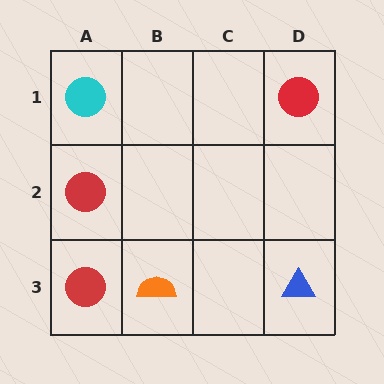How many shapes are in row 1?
2 shapes.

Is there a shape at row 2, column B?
No, that cell is empty.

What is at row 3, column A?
A red circle.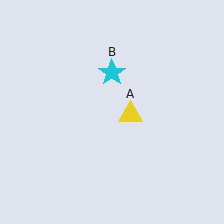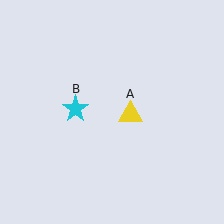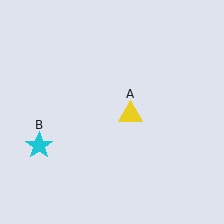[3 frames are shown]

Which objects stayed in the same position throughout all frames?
Yellow triangle (object A) remained stationary.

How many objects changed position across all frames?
1 object changed position: cyan star (object B).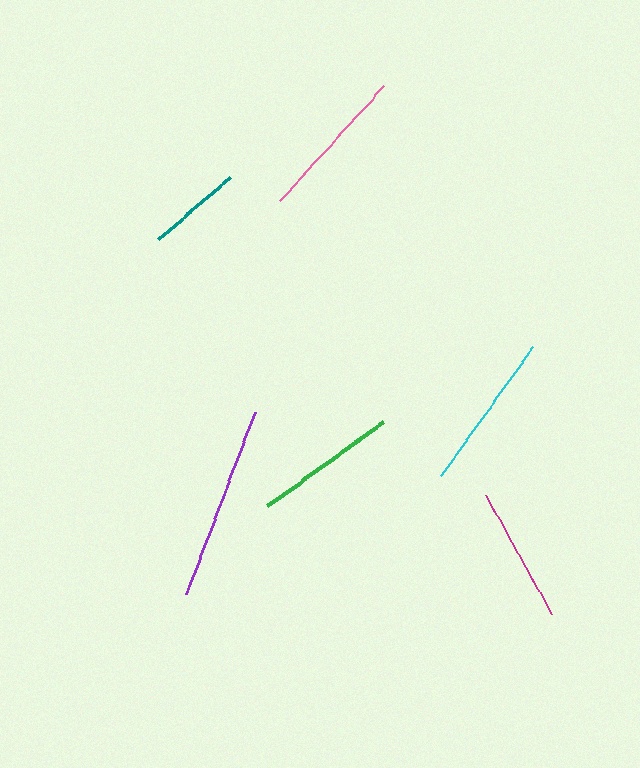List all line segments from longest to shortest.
From longest to shortest: purple, cyan, pink, green, magenta, teal.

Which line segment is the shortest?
The teal line is the shortest at approximately 94 pixels.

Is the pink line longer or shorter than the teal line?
The pink line is longer than the teal line.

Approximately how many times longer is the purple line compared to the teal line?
The purple line is approximately 2.1 times the length of the teal line.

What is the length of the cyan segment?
The cyan segment is approximately 158 pixels long.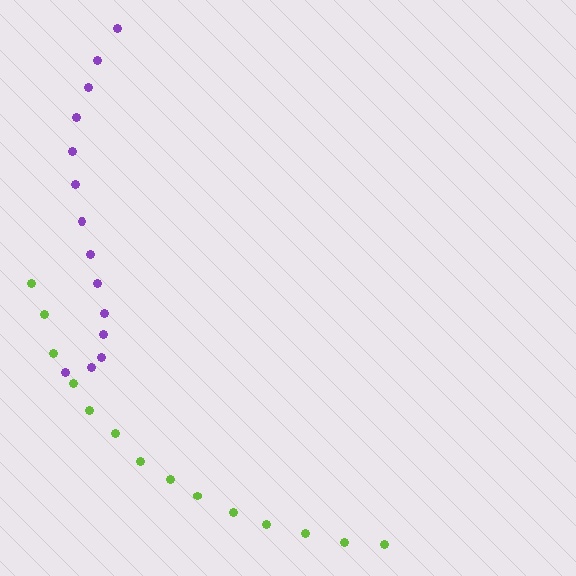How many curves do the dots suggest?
There are 2 distinct paths.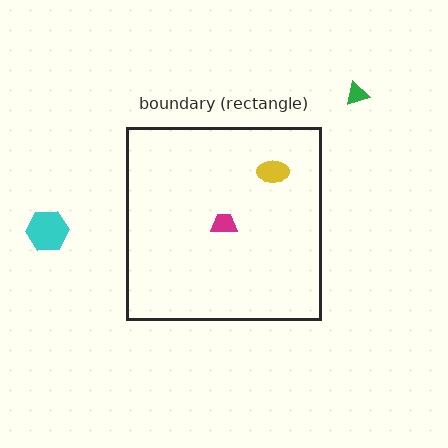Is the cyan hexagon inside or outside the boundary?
Outside.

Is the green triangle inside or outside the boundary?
Outside.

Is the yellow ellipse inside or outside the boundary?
Inside.